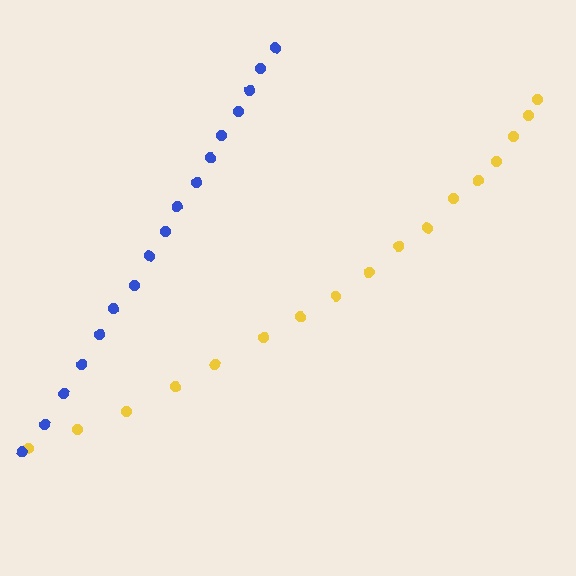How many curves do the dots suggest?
There are 2 distinct paths.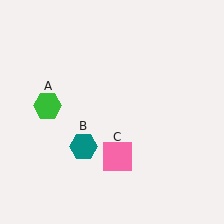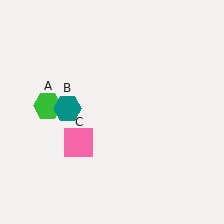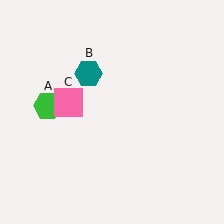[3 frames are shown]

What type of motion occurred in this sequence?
The teal hexagon (object B), pink square (object C) rotated clockwise around the center of the scene.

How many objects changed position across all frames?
2 objects changed position: teal hexagon (object B), pink square (object C).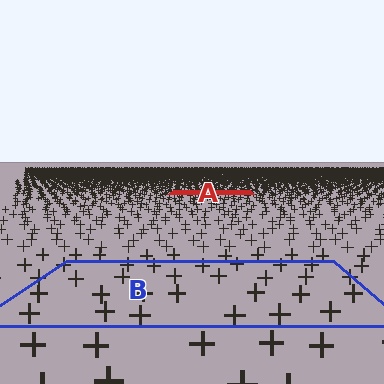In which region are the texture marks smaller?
The texture marks are smaller in region A, because it is farther away.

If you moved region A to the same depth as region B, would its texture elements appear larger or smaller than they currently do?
They would appear larger. At a closer depth, the same texture elements are projected at a bigger on-screen size.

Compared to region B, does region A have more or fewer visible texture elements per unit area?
Region A has more texture elements per unit area — they are packed more densely because it is farther away.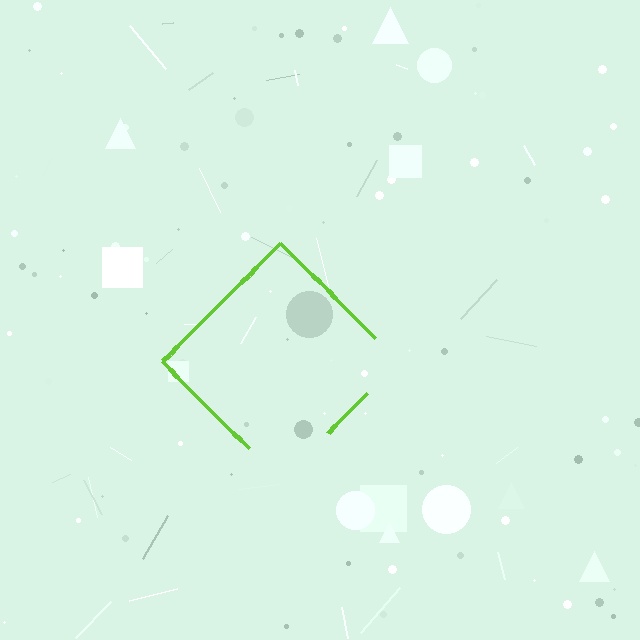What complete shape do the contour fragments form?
The contour fragments form a diamond.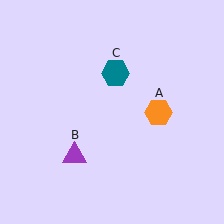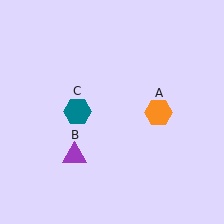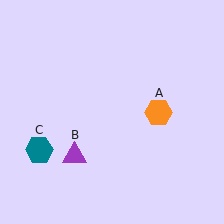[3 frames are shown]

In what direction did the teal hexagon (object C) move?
The teal hexagon (object C) moved down and to the left.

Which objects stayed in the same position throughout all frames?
Orange hexagon (object A) and purple triangle (object B) remained stationary.